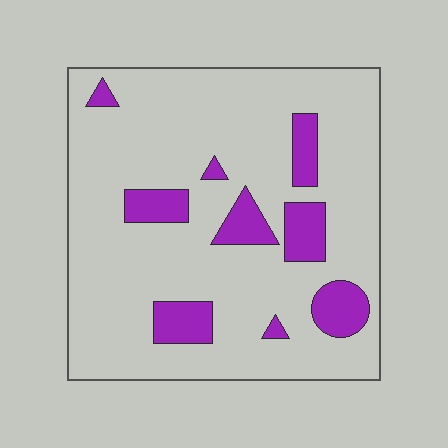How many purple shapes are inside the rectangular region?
9.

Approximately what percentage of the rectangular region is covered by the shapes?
Approximately 15%.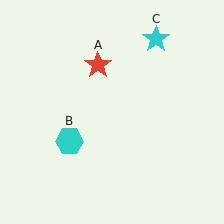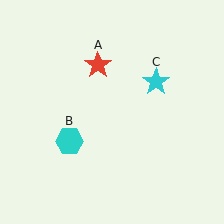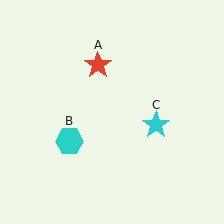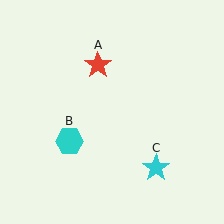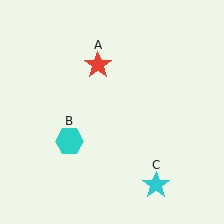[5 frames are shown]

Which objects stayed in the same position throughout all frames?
Red star (object A) and cyan hexagon (object B) remained stationary.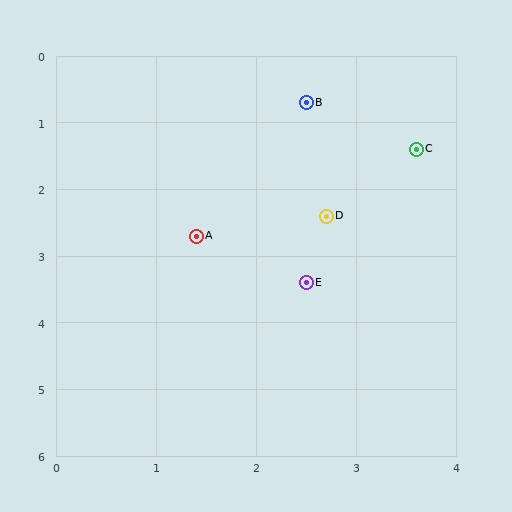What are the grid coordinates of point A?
Point A is at approximately (1.4, 2.7).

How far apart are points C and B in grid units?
Points C and B are about 1.3 grid units apart.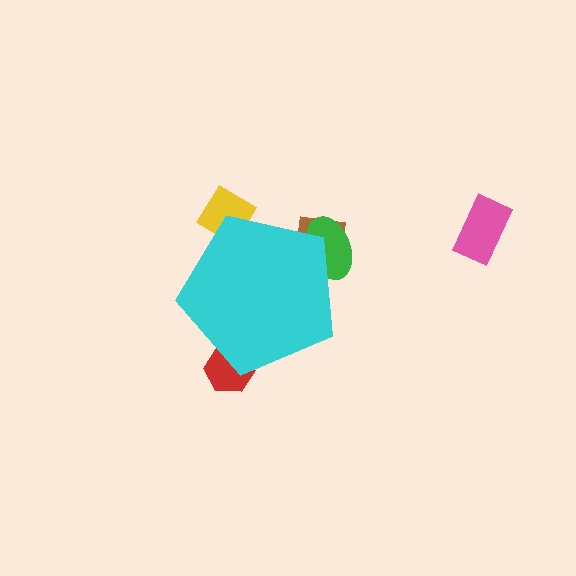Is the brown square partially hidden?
Yes, the brown square is partially hidden behind the cyan pentagon.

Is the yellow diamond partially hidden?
Yes, the yellow diamond is partially hidden behind the cyan pentagon.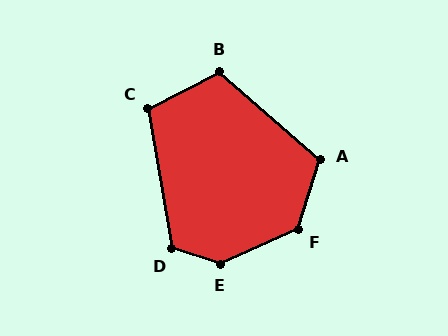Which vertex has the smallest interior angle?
C, at approximately 108 degrees.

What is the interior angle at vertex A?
Approximately 114 degrees (obtuse).